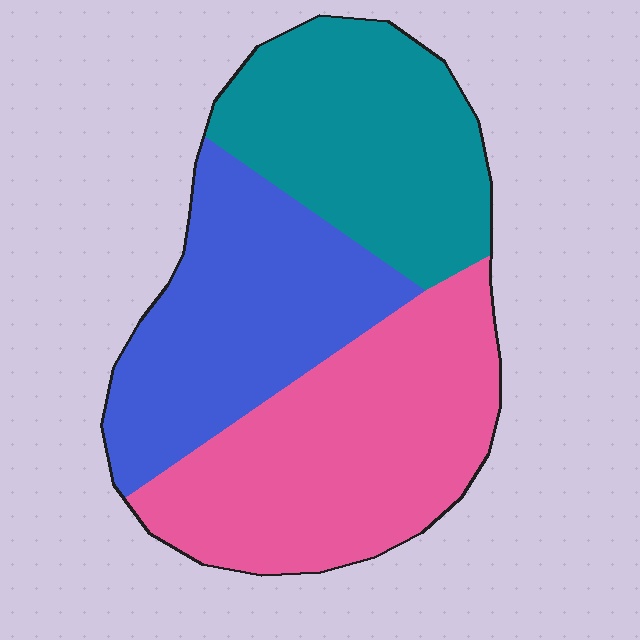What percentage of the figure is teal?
Teal covers about 30% of the figure.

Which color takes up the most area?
Pink, at roughly 40%.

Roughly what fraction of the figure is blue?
Blue covers 31% of the figure.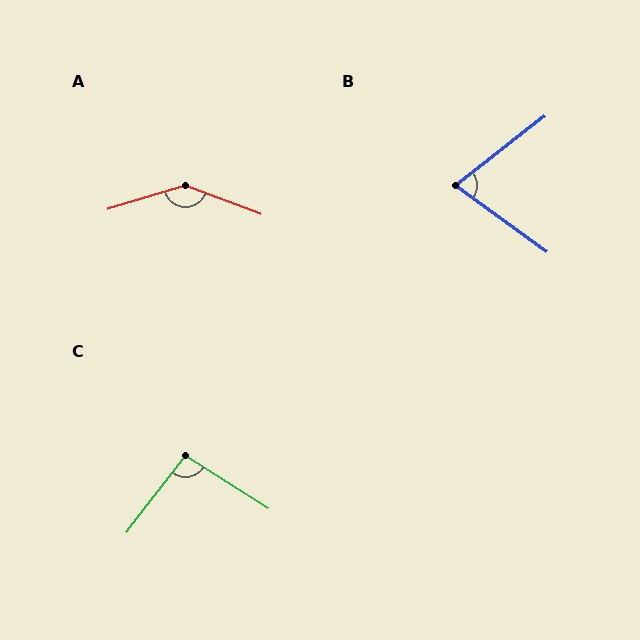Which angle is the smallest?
B, at approximately 74 degrees.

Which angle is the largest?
A, at approximately 143 degrees.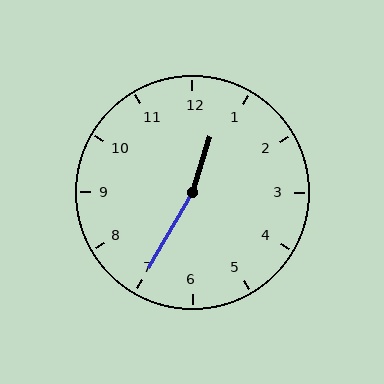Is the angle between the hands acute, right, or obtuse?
It is obtuse.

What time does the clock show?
12:35.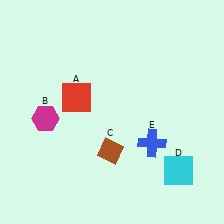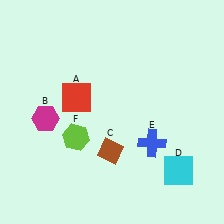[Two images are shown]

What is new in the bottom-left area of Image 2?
A lime hexagon (F) was added in the bottom-left area of Image 2.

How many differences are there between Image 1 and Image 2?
There is 1 difference between the two images.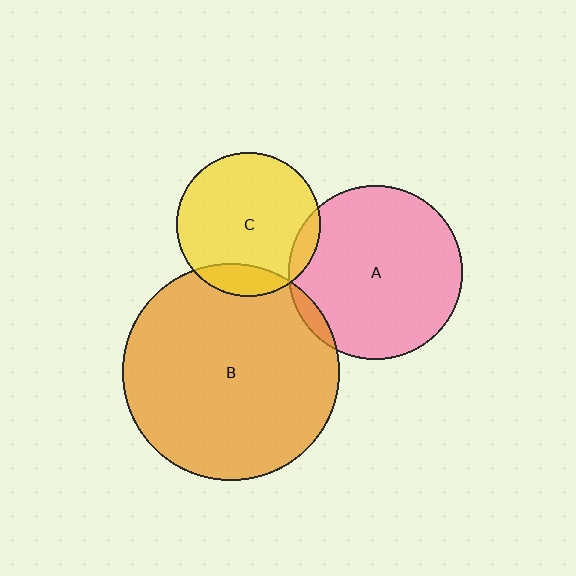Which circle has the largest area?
Circle B (orange).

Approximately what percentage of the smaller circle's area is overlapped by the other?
Approximately 15%.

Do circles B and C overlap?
Yes.